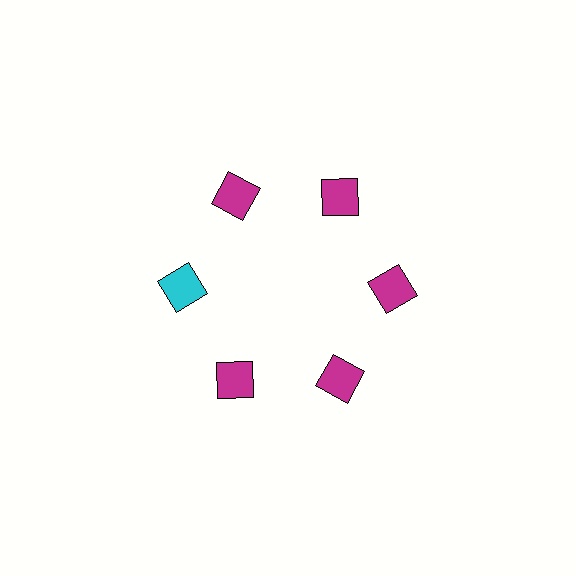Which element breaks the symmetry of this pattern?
The cyan square at roughly the 9 o'clock position breaks the symmetry. All other shapes are magenta squares.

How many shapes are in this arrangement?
There are 6 shapes arranged in a ring pattern.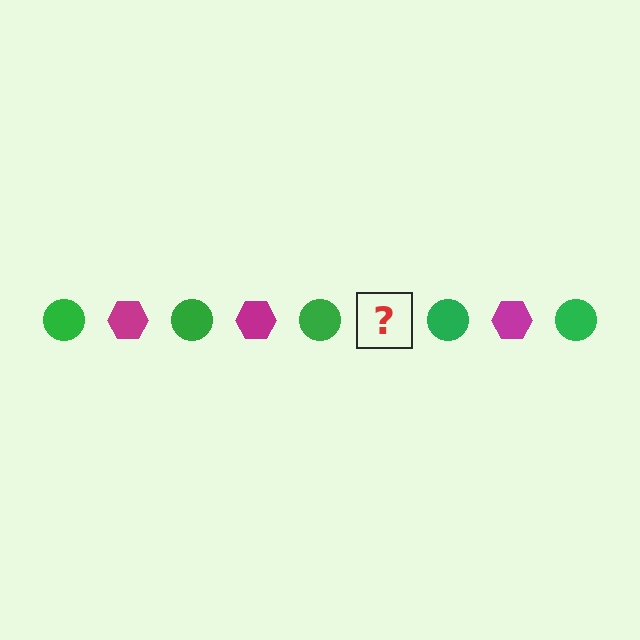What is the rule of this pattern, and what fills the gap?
The rule is that the pattern alternates between green circle and magenta hexagon. The gap should be filled with a magenta hexagon.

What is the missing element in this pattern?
The missing element is a magenta hexagon.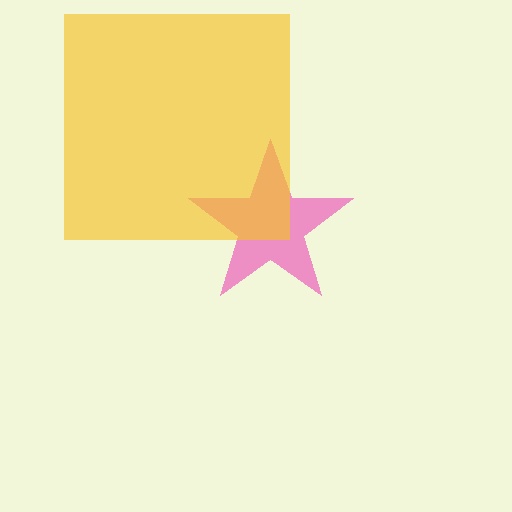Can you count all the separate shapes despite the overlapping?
Yes, there are 2 separate shapes.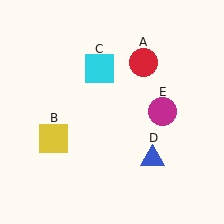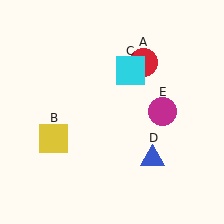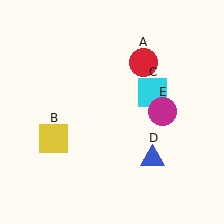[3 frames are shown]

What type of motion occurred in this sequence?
The cyan square (object C) rotated clockwise around the center of the scene.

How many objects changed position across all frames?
1 object changed position: cyan square (object C).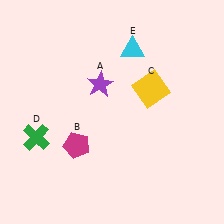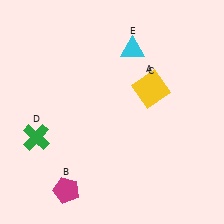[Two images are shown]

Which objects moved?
The objects that moved are: the purple star (A), the magenta pentagon (B).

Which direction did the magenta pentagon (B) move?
The magenta pentagon (B) moved down.